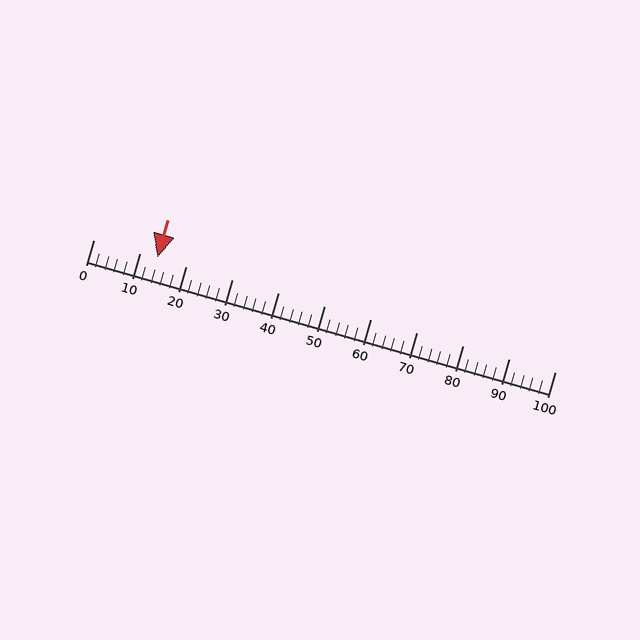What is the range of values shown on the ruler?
The ruler shows values from 0 to 100.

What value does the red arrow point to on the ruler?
The red arrow points to approximately 14.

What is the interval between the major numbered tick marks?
The major tick marks are spaced 10 units apart.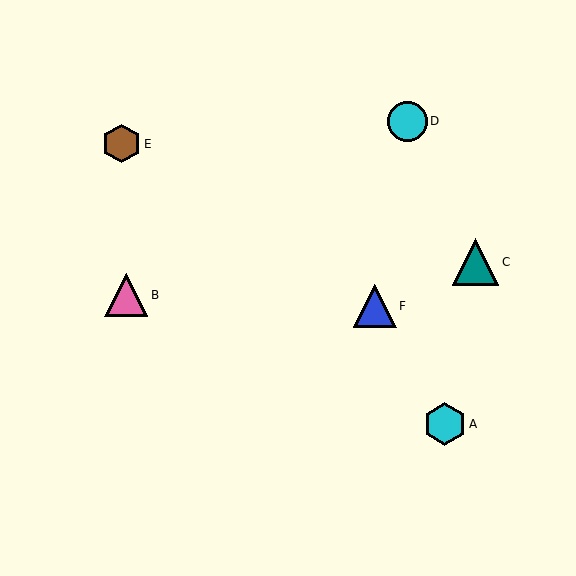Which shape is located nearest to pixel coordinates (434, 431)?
The cyan hexagon (labeled A) at (445, 424) is nearest to that location.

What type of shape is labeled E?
Shape E is a brown hexagon.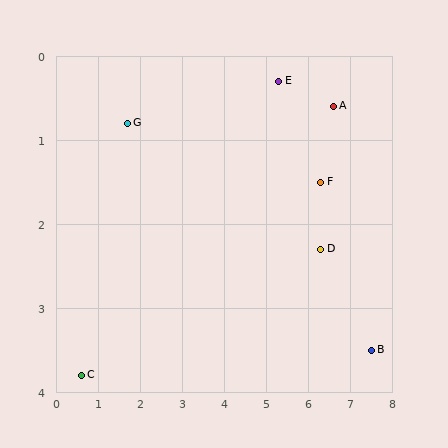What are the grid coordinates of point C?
Point C is at approximately (0.6, 3.8).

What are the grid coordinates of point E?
Point E is at approximately (5.3, 0.3).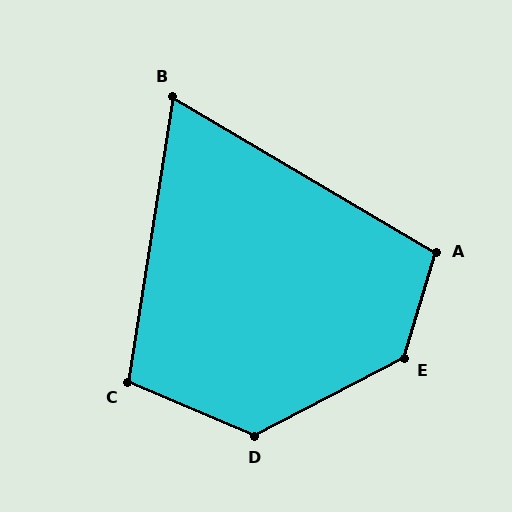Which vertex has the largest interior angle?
E, at approximately 134 degrees.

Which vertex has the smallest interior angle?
B, at approximately 68 degrees.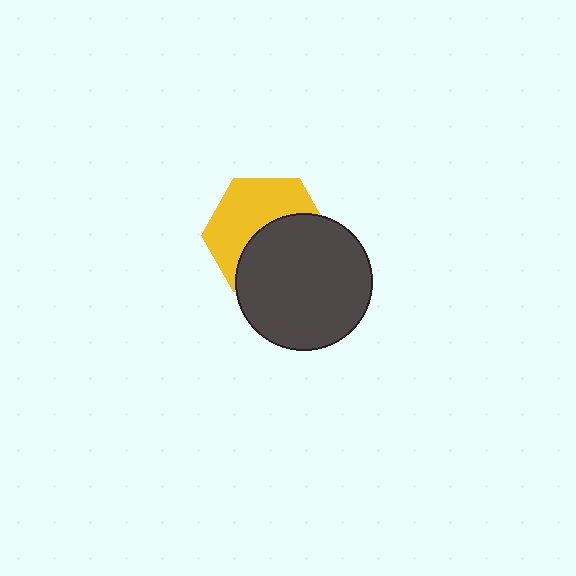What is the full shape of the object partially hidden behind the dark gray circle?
The partially hidden object is a yellow hexagon.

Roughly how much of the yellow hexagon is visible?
About half of it is visible (roughly 51%).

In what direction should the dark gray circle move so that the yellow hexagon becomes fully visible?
The dark gray circle should move down. That is the shortest direction to clear the overlap and leave the yellow hexagon fully visible.